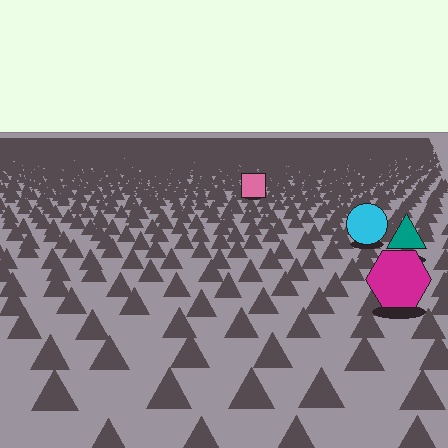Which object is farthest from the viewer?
The pink square is farthest from the viewer. It appears smaller and the ground texture around it is denser.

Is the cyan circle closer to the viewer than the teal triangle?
No. The teal triangle is closer — you can tell from the texture gradient: the ground texture is coarser near it.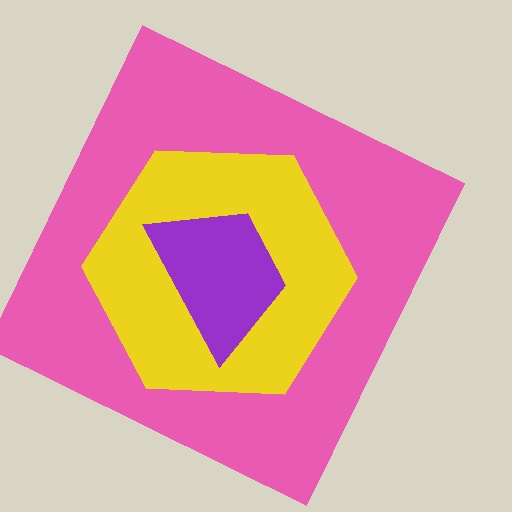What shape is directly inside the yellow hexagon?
The purple trapezoid.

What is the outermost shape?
The pink square.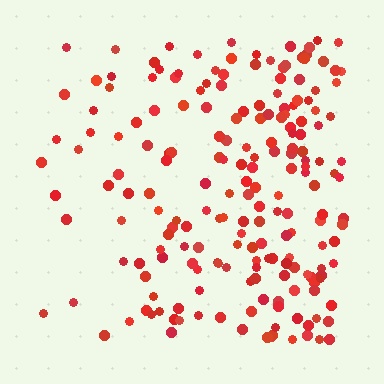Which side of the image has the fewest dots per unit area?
The left.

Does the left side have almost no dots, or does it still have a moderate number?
Still a moderate number, just noticeably fewer than the right.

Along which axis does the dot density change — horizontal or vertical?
Horizontal.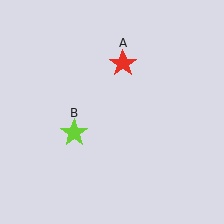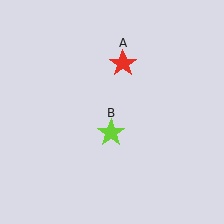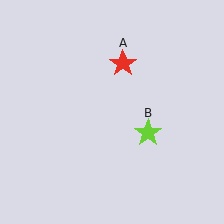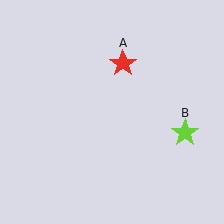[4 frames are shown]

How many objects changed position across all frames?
1 object changed position: lime star (object B).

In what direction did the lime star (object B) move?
The lime star (object B) moved right.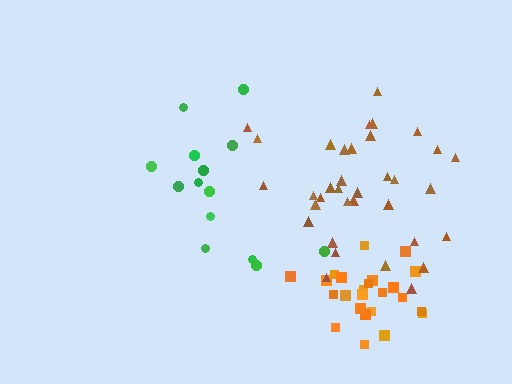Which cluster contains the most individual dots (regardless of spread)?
Brown (35).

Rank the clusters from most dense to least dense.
orange, brown, green.